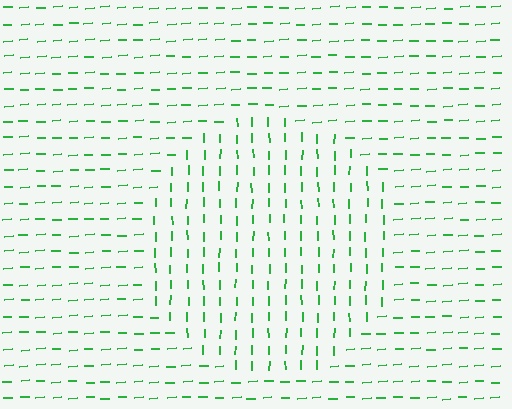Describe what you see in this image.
The image is filled with small green line segments. A circle region in the image has lines oriented differently from the surrounding lines, creating a visible texture boundary.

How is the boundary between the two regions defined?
The boundary is defined purely by a change in line orientation (approximately 87 degrees difference). All lines are the same color and thickness.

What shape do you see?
I see a circle.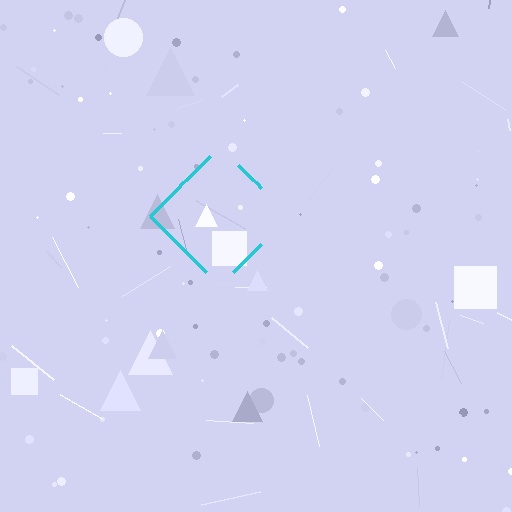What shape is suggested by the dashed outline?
The dashed outline suggests a diamond.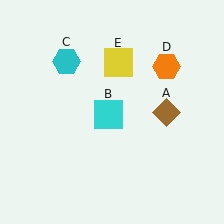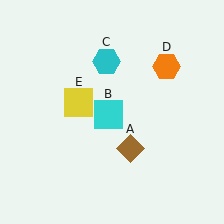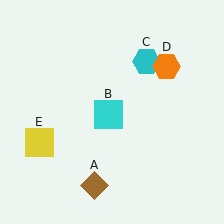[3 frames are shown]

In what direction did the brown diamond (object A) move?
The brown diamond (object A) moved down and to the left.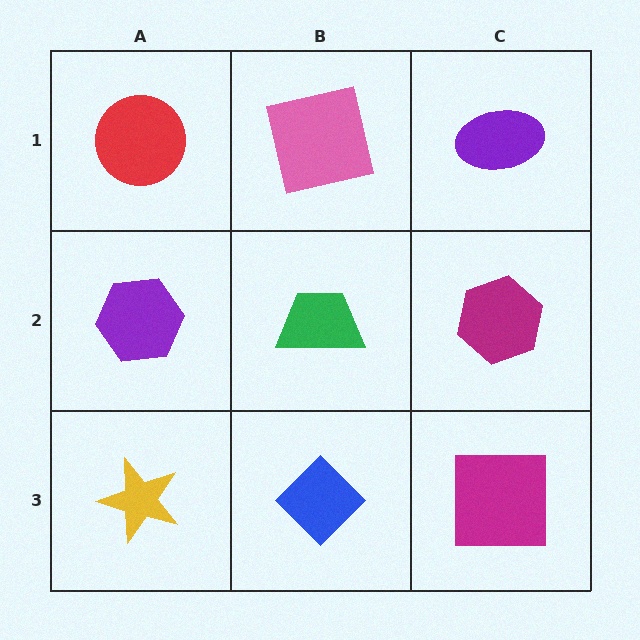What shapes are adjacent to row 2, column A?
A red circle (row 1, column A), a yellow star (row 3, column A), a green trapezoid (row 2, column B).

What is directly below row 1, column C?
A magenta hexagon.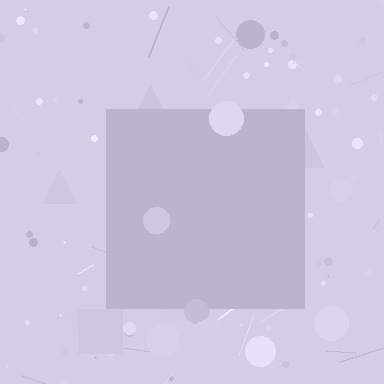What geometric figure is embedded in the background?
A square is embedded in the background.